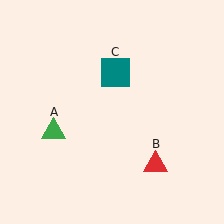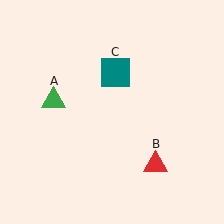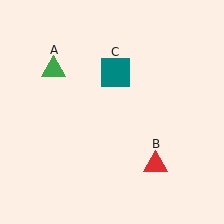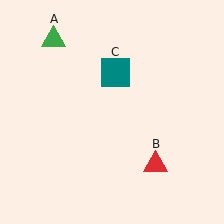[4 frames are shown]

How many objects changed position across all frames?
1 object changed position: green triangle (object A).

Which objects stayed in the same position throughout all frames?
Red triangle (object B) and teal square (object C) remained stationary.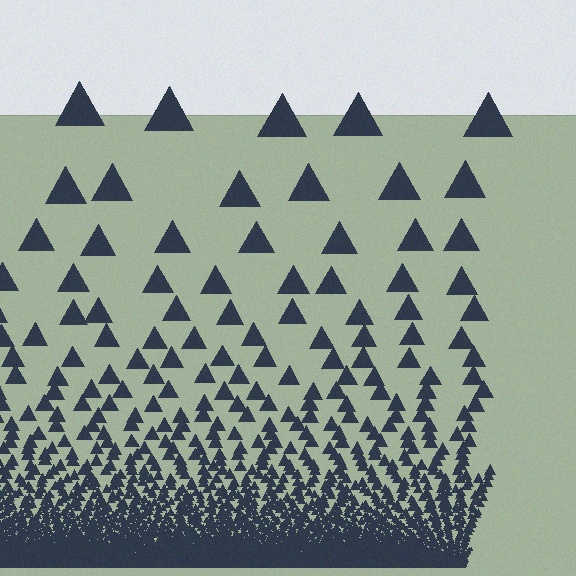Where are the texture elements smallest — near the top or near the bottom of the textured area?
Near the bottom.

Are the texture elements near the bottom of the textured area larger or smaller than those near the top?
Smaller. The gradient is inverted — elements near the bottom are smaller and denser.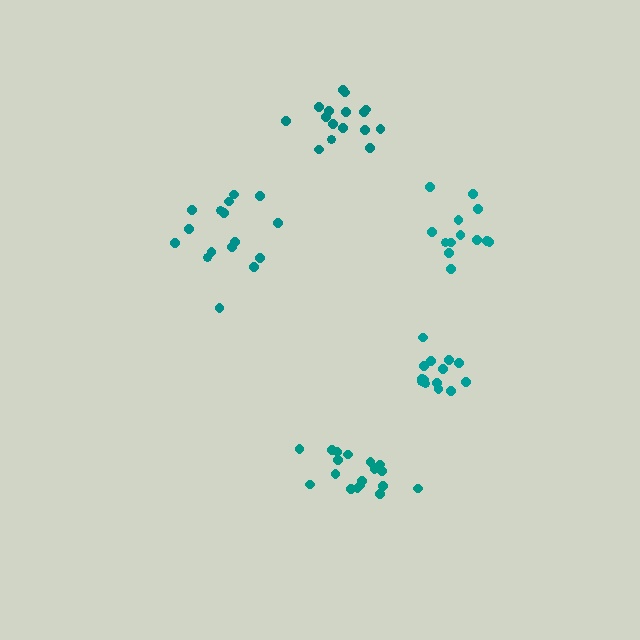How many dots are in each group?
Group 1: 16 dots, Group 2: 18 dots, Group 3: 14 dots, Group 4: 13 dots, Group 5: 16 dots (77 total).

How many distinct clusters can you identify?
There are 5 distinct clusters.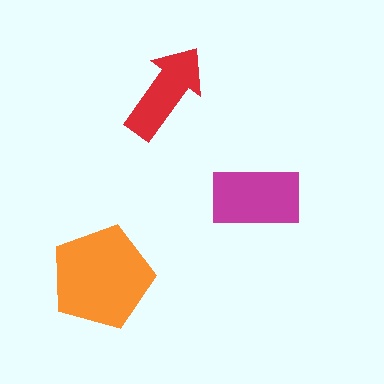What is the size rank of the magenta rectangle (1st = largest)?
2nd.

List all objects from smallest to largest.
The red arrow, the magenta rectangle, the orange pentagon.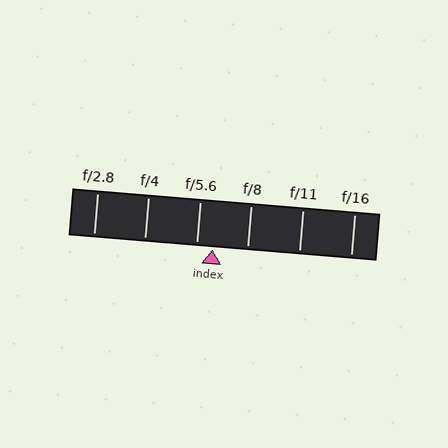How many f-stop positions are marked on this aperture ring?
There are 6 f-stop positions marked.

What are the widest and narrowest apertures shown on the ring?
The widest aperture shown is f/2.8 and the narrowest is f/16.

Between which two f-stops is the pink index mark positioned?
The index mark is between f/5.6 and f/8.